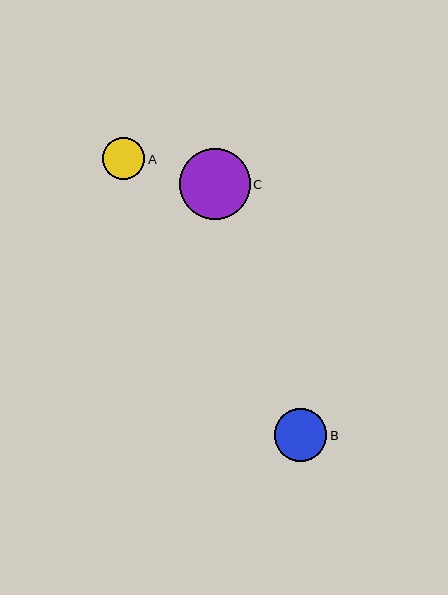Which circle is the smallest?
Circle A is the smallest with a size of approximately 42 pixels.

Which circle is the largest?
Circle C is the largest with a size of approximately 71 pixels.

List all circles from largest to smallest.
From largest to smallest: C, B, A.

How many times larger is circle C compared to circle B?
Circle C is approximately 1.4 times the size of circle B.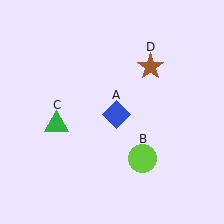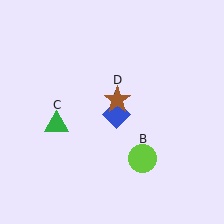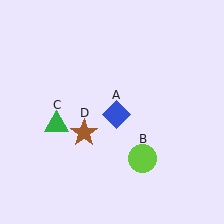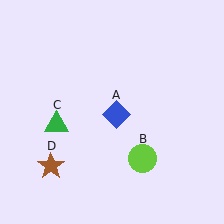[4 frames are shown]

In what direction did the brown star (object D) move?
The brown star (object D) moved down and to the left.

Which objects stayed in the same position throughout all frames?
Blue diamond (object A) and lime circle (object B) and green triangle (object C) remained stationary.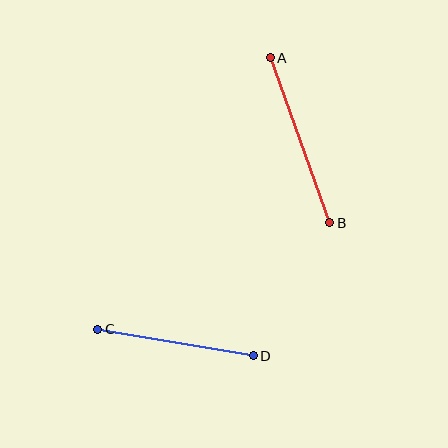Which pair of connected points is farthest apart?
Points A and B are farthest apart.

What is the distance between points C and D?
The distance is approximately 158 pixels.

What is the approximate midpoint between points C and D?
The midpoint is at approximately (175, 343) pixels.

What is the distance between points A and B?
The distance is approximately 176 pixels.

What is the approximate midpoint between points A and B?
The midpoint is at approximately (300, 140) pixels.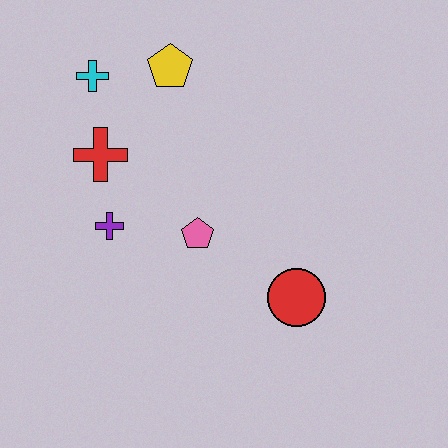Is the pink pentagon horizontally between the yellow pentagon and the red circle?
Yes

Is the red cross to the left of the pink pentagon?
Yes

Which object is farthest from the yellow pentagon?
The red circle is farthest from the yellow pentagon.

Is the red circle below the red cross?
Yes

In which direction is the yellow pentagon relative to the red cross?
The yellow pentagon is above the red cross.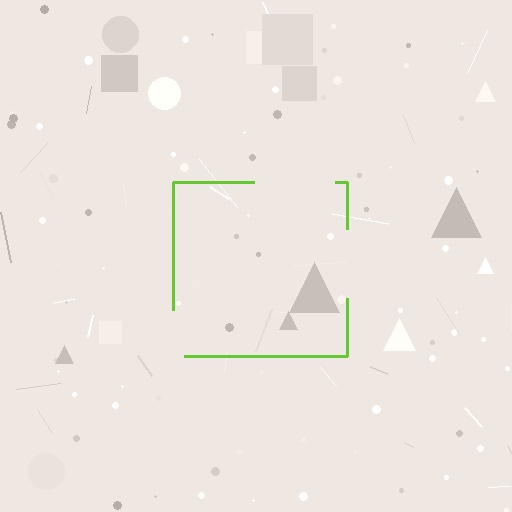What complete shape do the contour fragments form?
The contour fragments form a square.